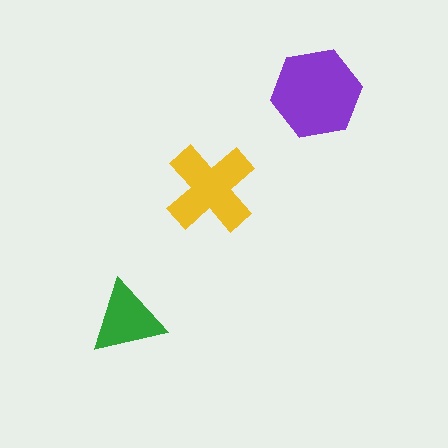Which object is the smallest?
The green triangle.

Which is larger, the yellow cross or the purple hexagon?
The purple hexagon.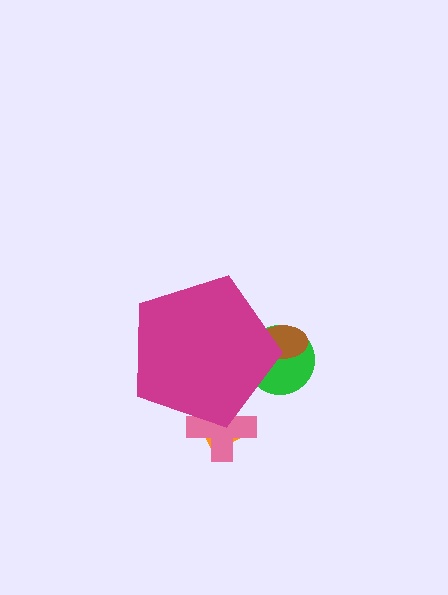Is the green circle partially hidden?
Yes, the green circle is partially hidden behind the magenta pentagon.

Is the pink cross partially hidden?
Yes, the pink cross is partially hidden behind the magenta pentagon.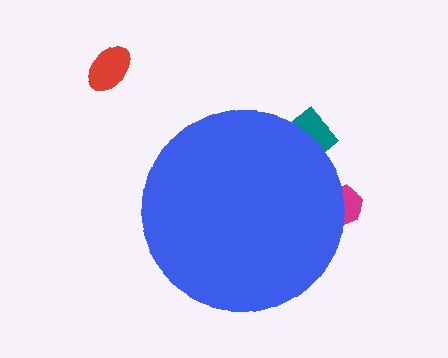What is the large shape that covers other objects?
A blue circle.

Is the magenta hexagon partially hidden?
Yes, the magenta hexagon is partially hidden behind the blue circle.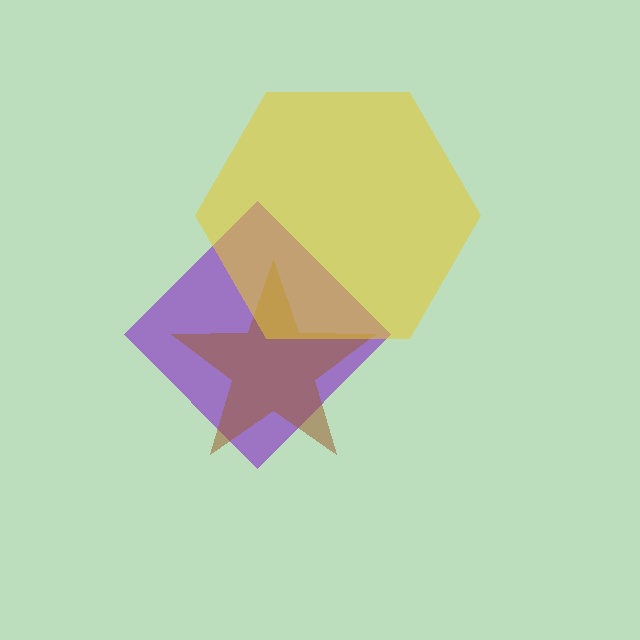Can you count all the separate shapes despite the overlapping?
Yes, there are 3 separate shapes.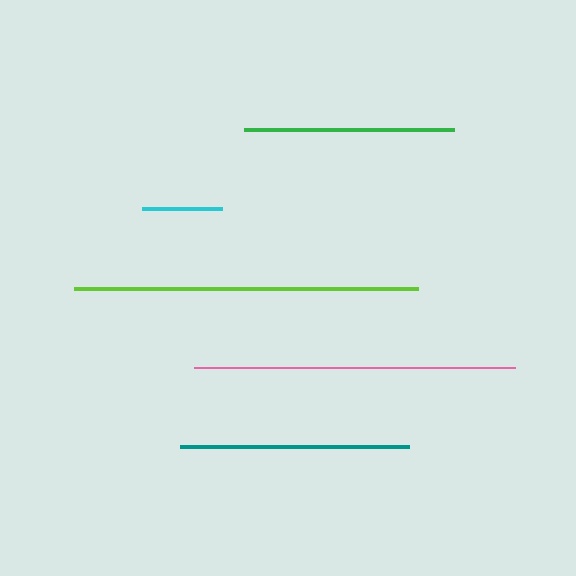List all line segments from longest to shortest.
From longest to shortest: lime, pink, teal, green, cyan.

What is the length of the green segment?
The green segment is approximately 210 pixels long.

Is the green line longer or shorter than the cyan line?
The green line is longer than the cyan line.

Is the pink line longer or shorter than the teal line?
The pink line is longer than the teal line.